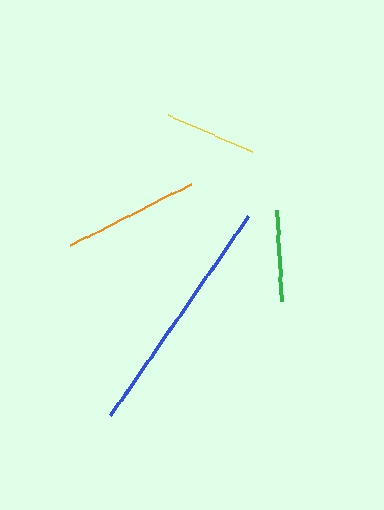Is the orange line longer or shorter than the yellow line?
The orange line is longer than the yellow line.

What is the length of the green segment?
The green segment is approximately 92 pixels long.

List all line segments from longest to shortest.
From longest to shortest: blue, orange, yellow, green.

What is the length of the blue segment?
The blue segment is approximately 242 pixels long.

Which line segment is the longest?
The blue line is the longest at approximately 242 pixels.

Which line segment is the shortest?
The green line is the shortest at approximately 92 pixels.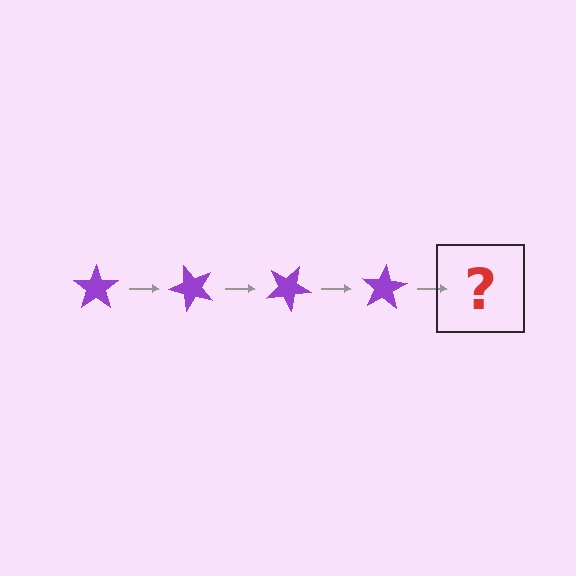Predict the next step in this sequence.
The next step is a purple star rotated 200 degrees.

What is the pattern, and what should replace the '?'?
The pattern is that the star rotates 50 degrees each step. The '?' should be a purple star rotated 200 degrees.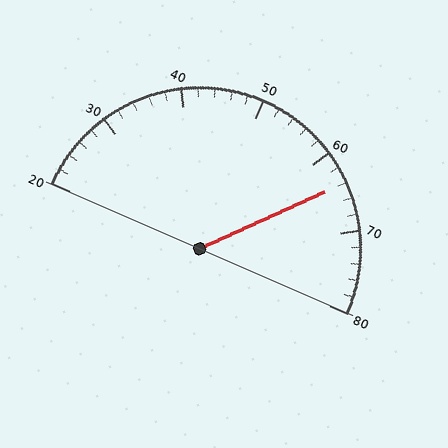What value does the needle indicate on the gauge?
The needle indicates approximately 64.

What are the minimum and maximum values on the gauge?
The gauge ranges from 20 to 80.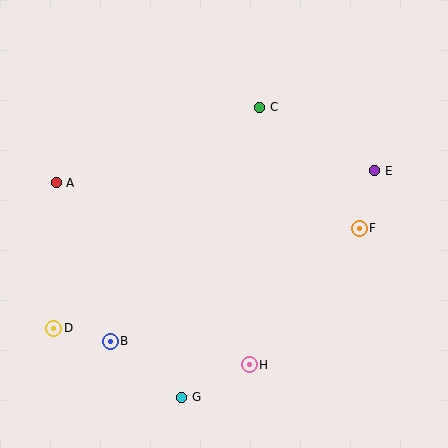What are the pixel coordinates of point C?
Point C is at (260, 107).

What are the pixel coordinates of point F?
Point F is at (359, 228).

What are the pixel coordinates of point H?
Point H is at (249, 365).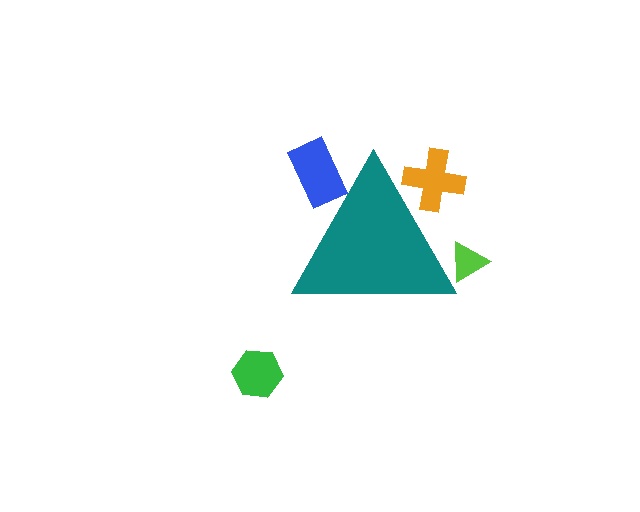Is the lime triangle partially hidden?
Yes, the lime triangle is partially hidden behind the teal triangle.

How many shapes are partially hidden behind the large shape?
3 shapes are partially hidden.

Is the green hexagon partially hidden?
No, the green hexagon is fully visible.